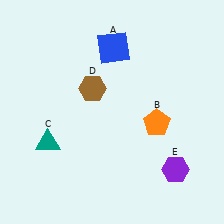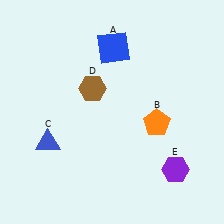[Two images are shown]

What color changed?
The triangle (C) changed from teal in Image 1 to blue in Image 2.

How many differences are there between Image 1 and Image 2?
There is 1 difference between the two images.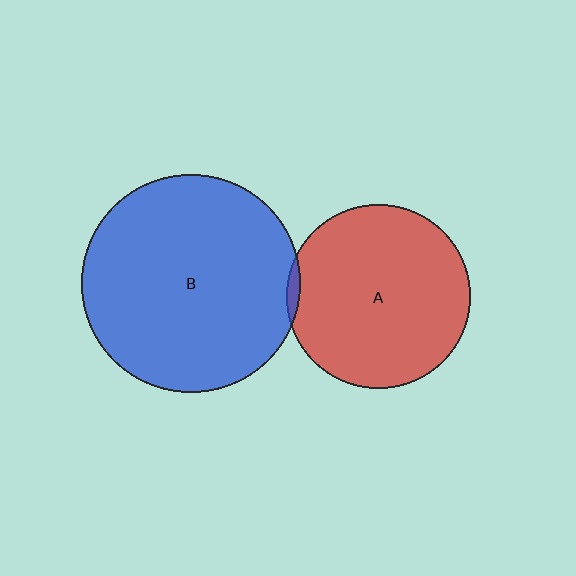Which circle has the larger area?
Circle B (blue).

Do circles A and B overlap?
Yes.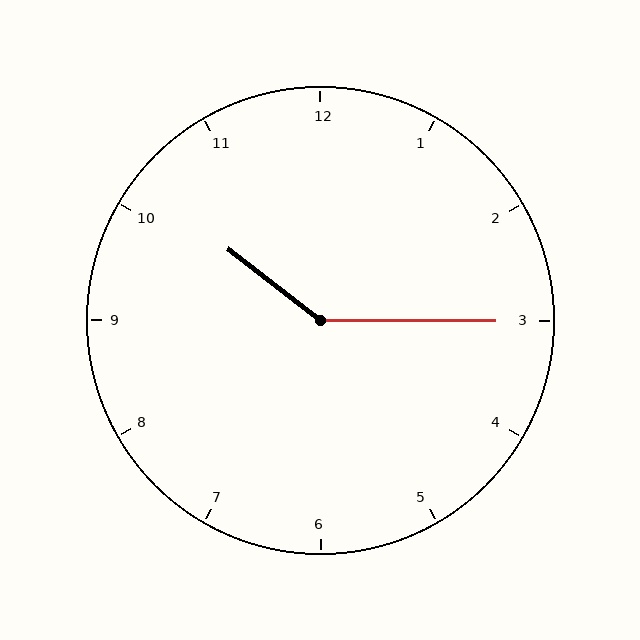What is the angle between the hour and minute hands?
Approximately 142 degrees.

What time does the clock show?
10:15.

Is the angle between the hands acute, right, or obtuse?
It is obtuse.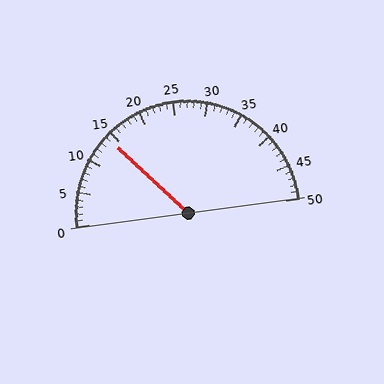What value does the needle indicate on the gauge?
The needle indicates approximately 14.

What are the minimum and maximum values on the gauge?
The gauge ranges from 0 to 50.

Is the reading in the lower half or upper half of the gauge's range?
The reading is in the lower half of the range (0 to 50).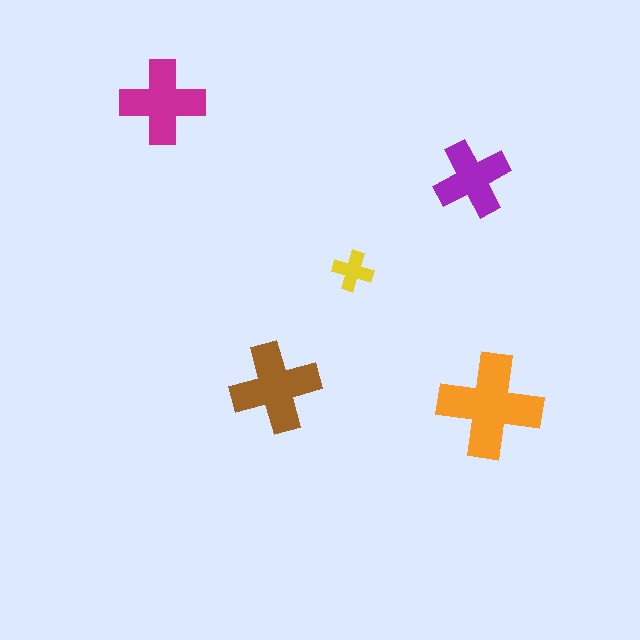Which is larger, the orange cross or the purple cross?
The orange one.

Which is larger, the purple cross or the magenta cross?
The magenta one.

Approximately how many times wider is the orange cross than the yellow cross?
About 2.5 times wider.